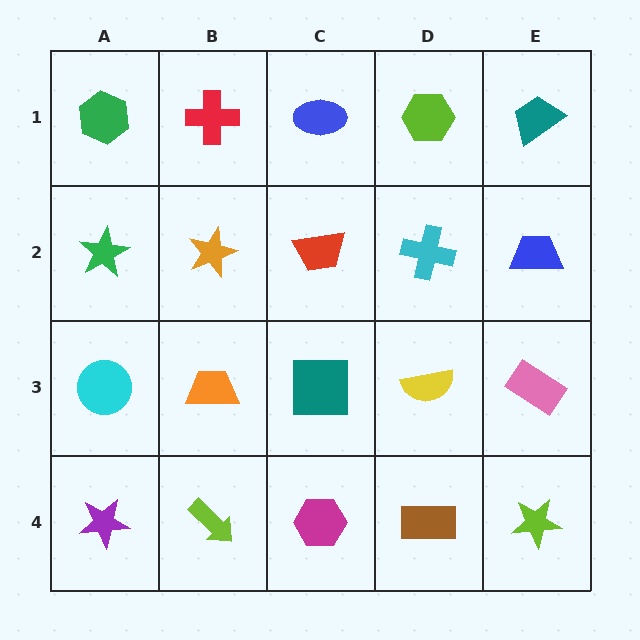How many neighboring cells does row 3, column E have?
3.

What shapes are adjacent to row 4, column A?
A cyan circle (row 3, column A), a lime arrow (row 4, column B).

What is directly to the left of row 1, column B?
A green hexagon.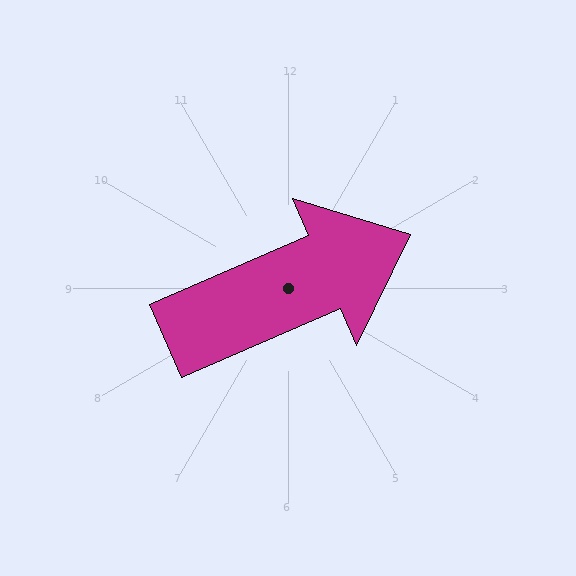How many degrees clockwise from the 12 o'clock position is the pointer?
Approximately 66 degrees.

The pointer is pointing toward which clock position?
Roughly 2 o'clock.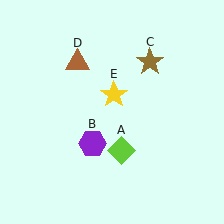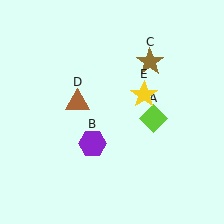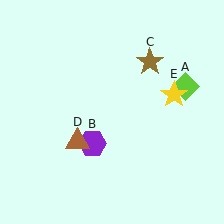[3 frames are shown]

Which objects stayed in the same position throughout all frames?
Purple hexagon (object B) and brown star (object C) remained stationary.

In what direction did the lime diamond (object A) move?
The lime diamond (object A) moved up and to the right.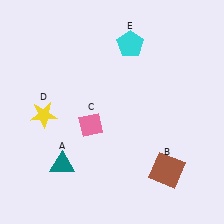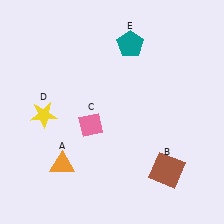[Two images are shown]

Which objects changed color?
A changed from teal to orange. E changed from cyan to teal.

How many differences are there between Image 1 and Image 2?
There are 2 differences between the two images.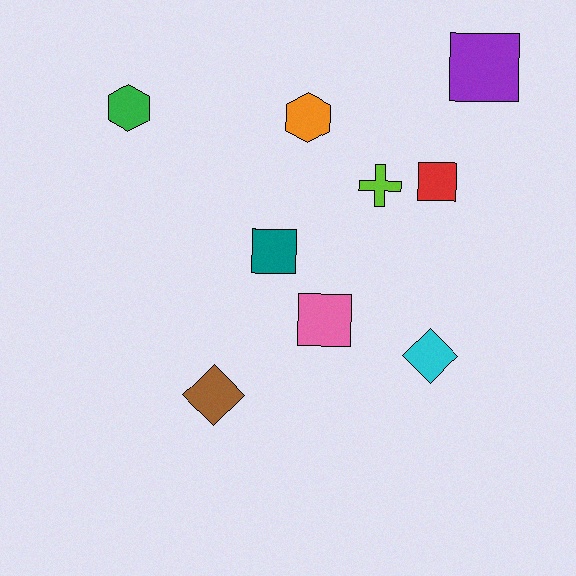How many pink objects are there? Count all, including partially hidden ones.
There is 1 pink object.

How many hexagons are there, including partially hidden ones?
There are 2 hexagons.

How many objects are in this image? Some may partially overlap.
There are 9 objects.